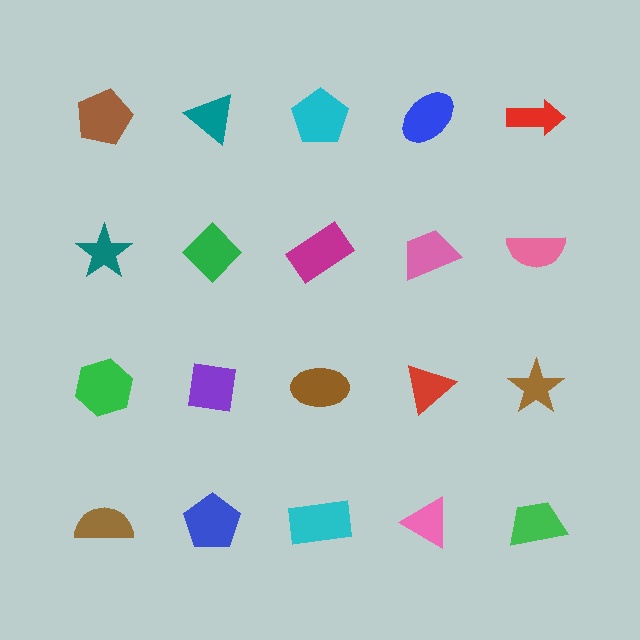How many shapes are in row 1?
5 shapes.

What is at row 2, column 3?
A magenta rectangle.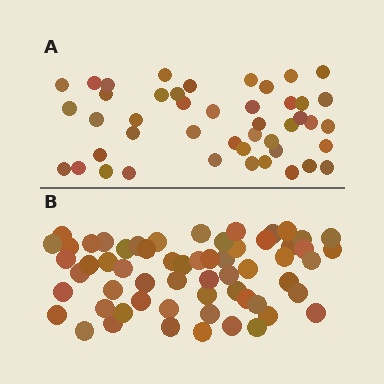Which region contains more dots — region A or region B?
Region B (the bottom region) has more dots.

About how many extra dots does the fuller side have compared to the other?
Region B has approximately 15 more dots than region A.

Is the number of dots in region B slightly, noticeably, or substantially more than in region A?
Region B has noticeably more, but not dramatically so. The ratio is roughly 1.3 to 1.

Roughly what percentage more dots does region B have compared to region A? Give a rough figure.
About 35% more.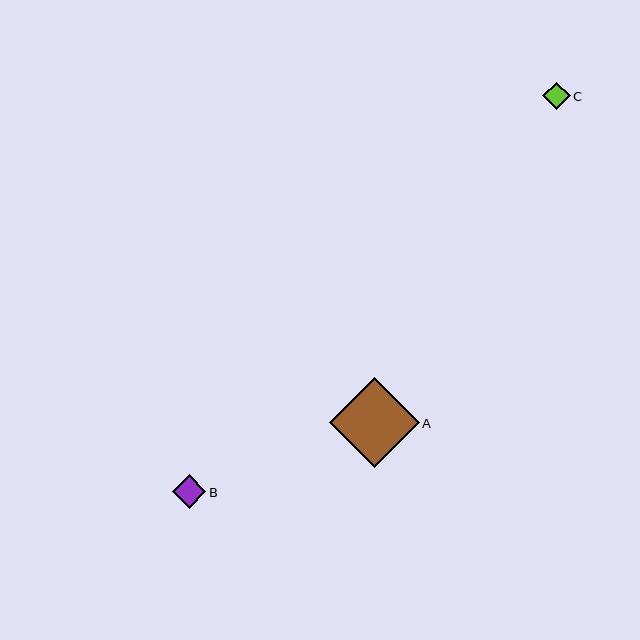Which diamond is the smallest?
Diamond C is the smallest with a size of approximately 27 pixels.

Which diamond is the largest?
Diamond A is the largest with a size of approximately 90 pixels.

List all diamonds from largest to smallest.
From largest to smallest: A, B, C.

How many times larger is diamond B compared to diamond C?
Diamond B is approximately 1.2 times the size of diamond C.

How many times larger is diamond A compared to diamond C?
Diamond A is approximately 3.3 times the size of diamond C.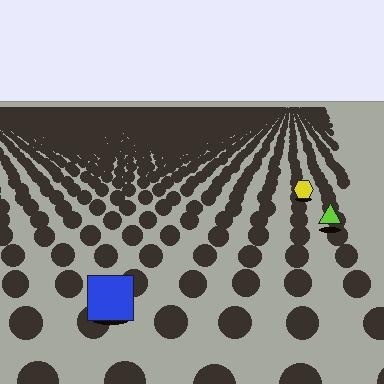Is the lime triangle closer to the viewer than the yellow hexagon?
Yes. The lime triangle is closer — you can tell from the texture gradient: the ground texture is coarser near it.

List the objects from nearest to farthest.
From nearest to farthest: the blue square, the lime triangle, the yellow hexagon.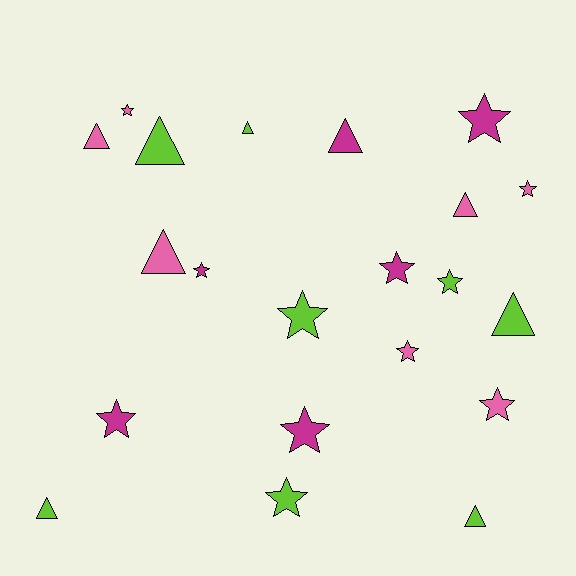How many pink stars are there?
There are 4 pink stars.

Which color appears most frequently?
Lime, with 8 objects.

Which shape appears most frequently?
Star, with 12 objects.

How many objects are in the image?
There are 21 objects.